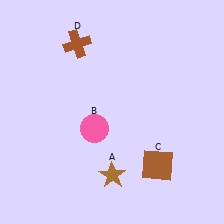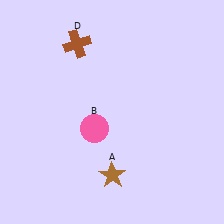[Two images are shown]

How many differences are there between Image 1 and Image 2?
There is 1 difference between the two images.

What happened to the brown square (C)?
The brown square (C) was removed in Image 2. It was in the bottom-right area of Image 1.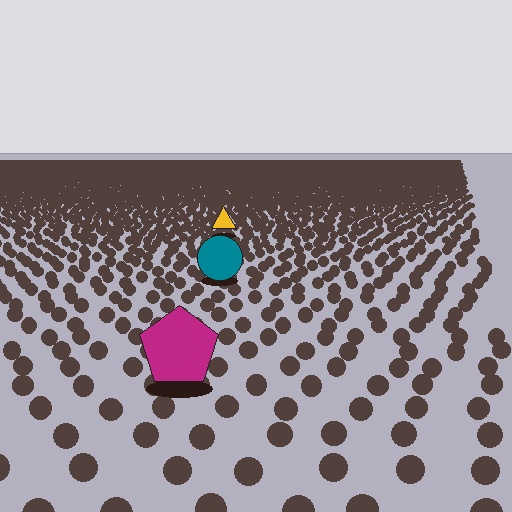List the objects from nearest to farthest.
From nearest to farthest: the magenta pentagon, the teal circle, the yellow triangle.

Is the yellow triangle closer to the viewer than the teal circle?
No. The teal circle is closer — you can tell from the texture gradient: the ground texture is coarser near it.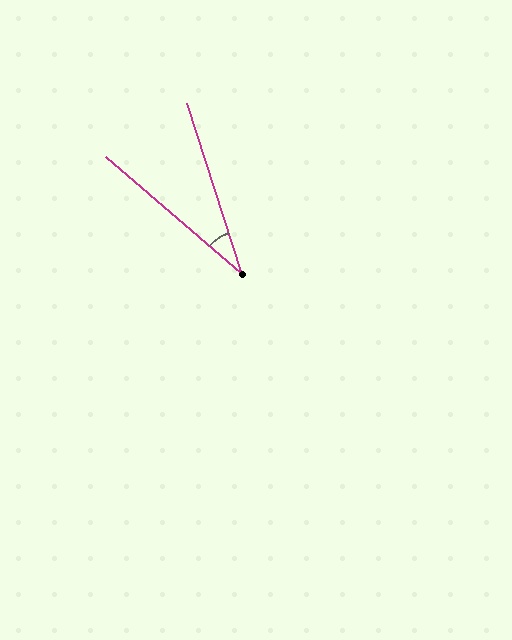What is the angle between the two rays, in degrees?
Approximately 31 degrees.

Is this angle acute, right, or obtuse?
It is acute.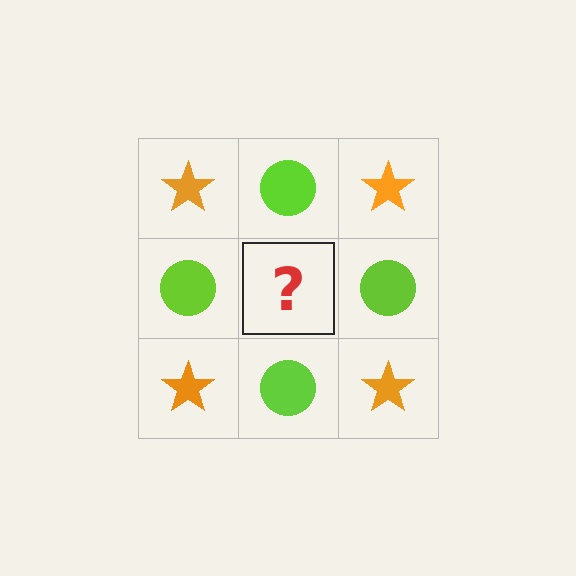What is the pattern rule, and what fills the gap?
The rule is that it alternates orange star and lime circle in a checkerboard pattern. The gap should be filled with an orange star.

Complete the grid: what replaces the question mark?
The question mark should be replaced with an orange star.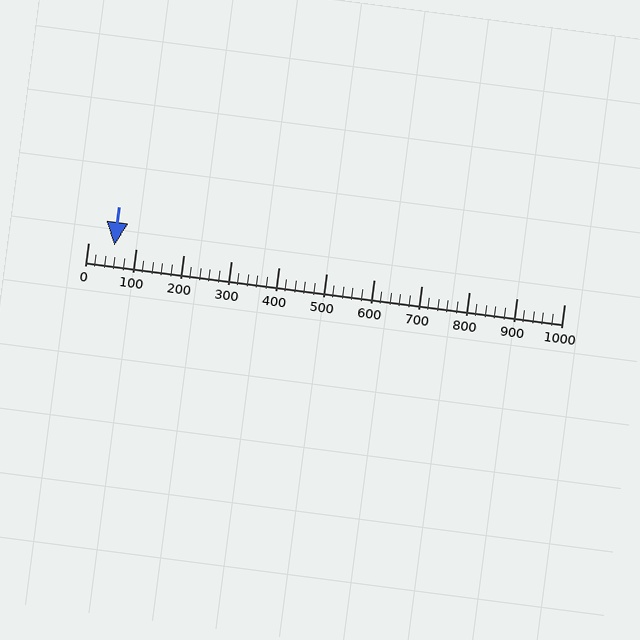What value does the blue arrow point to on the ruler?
The blue arrow points to approximately 54.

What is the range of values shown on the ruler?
The ruler shows values from 0 to 1000.